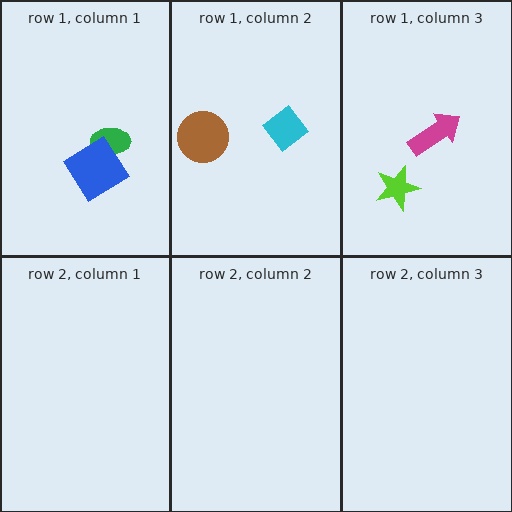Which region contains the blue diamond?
The row 1, column 1 region.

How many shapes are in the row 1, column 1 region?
2.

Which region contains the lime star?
The row 1, column 3 region.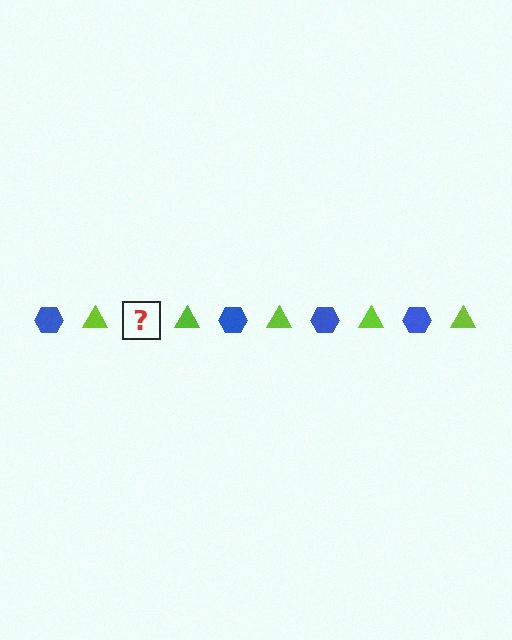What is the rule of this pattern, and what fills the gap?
The rule is that the pattern alternates between blue hexagon and lime triangle. The gap should be filled with a blue hexagon.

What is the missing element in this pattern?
The missing element is a blue hexagon.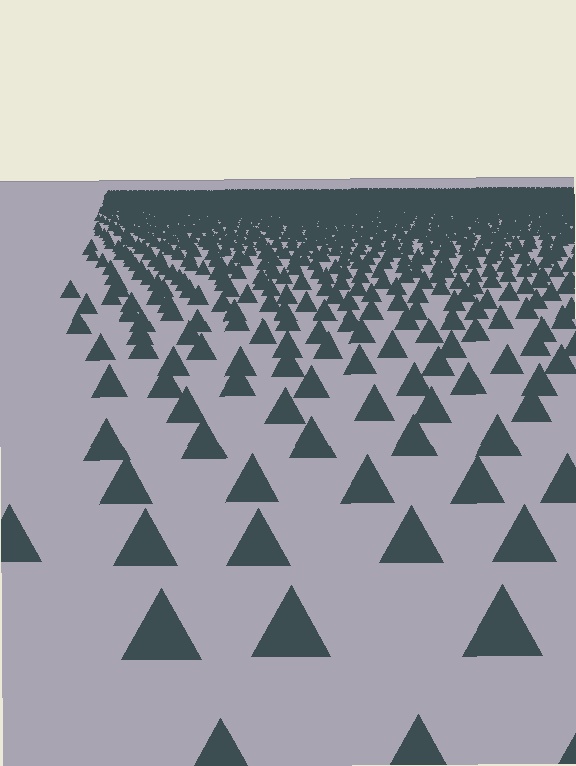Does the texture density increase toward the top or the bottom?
Density increases toward the top.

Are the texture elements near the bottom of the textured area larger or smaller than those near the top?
Larger. Near the bottom, elements are closer to the viewer and appear at a bigger on-screen size.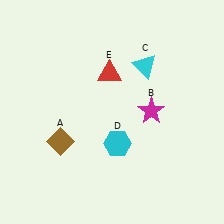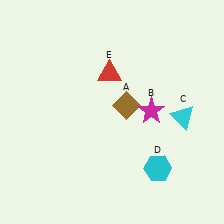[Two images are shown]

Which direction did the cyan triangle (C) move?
The cyan triangle (C) moved down.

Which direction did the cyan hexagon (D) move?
The cyan hexagon (D) moved right.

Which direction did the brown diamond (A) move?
The brown diamond (A) moved right.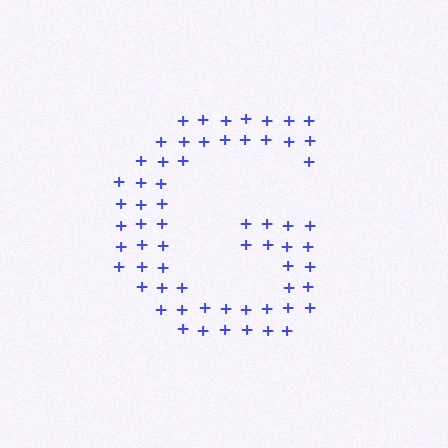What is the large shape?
The large shape is the letter G.